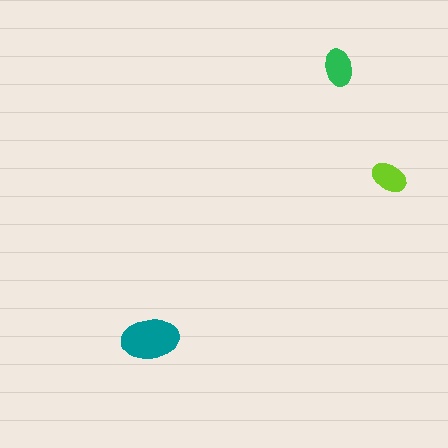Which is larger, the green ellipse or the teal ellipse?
The teal one.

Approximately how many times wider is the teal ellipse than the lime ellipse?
About 1.5 times wider.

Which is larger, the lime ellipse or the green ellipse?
The green one.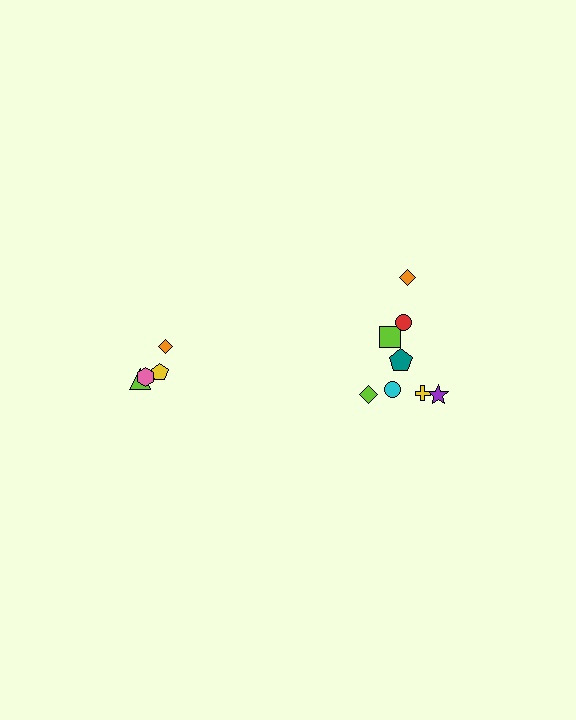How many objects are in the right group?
There are 8 objects.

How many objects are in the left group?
There are 4 objects.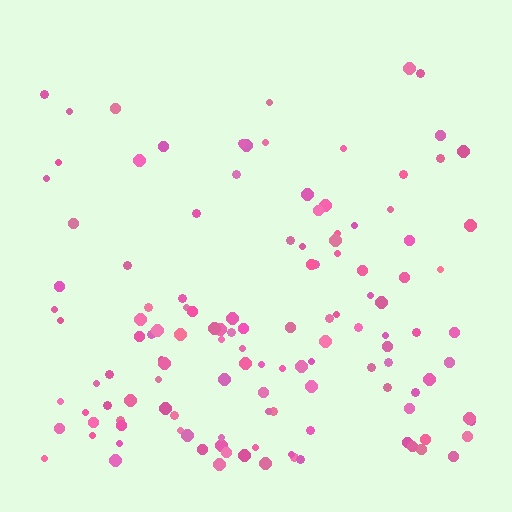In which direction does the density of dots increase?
From top to bottom, with the bottom side densest.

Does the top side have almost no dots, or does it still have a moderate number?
Still a moderate number, just noticeably fewer than the bottom.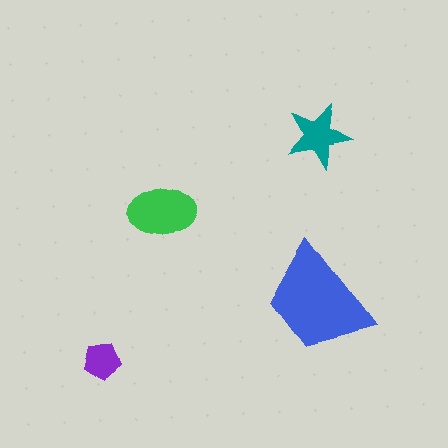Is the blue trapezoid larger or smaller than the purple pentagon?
Larger.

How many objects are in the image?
There are 4 objects in the image.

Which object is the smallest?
The purple pentagon.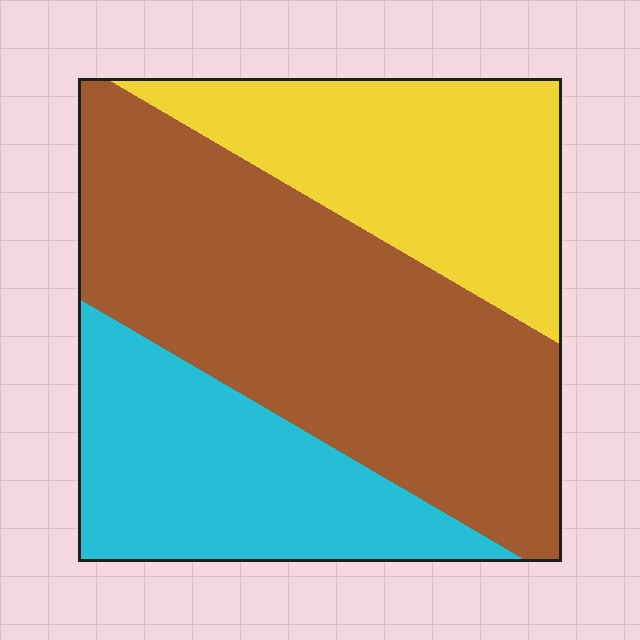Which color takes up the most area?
Brown, at roughly 50%.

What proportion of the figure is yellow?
Yellow covers 26% of the figure.